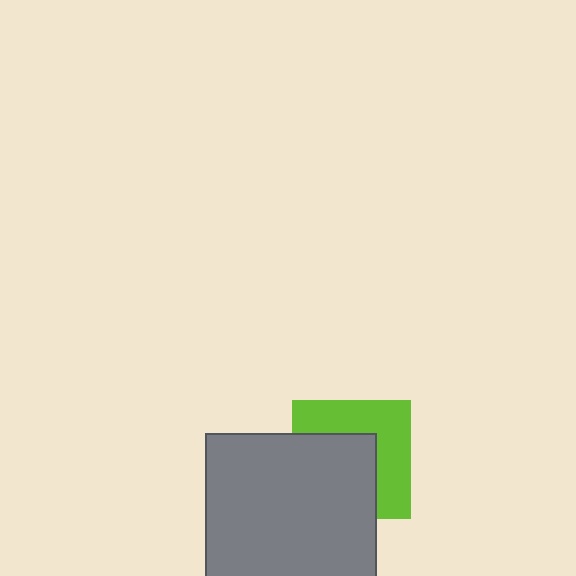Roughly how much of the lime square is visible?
About half of it is visible (roughly 49%).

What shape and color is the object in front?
The object in front is a gray rectangle.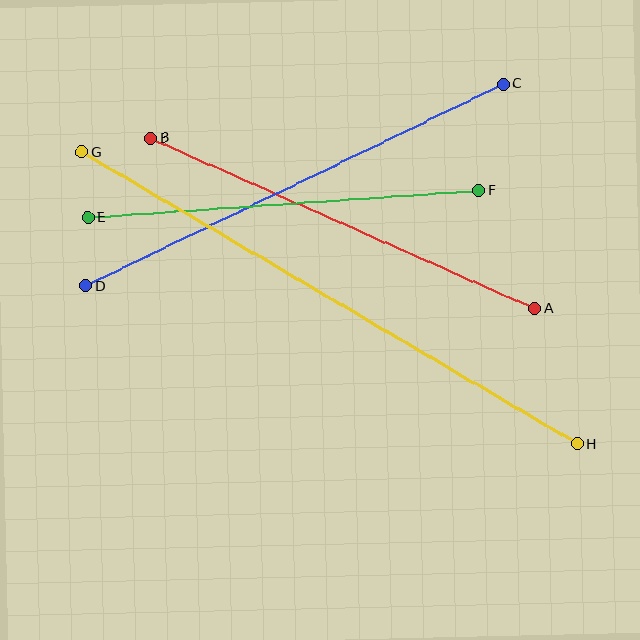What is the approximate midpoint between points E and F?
The midpoint is at approximately (283, 204) pixels.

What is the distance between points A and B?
The distance is approximately 420 pixels.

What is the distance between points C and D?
The distance is approximately 463 pixels.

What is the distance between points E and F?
The distance is approximately 392 pixels.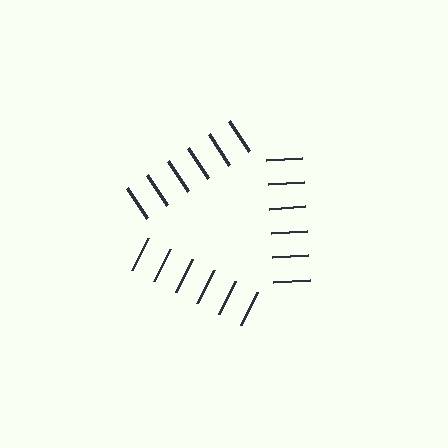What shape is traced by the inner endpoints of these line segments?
An illusory triangle — the line segments terminate on its edges but no continuous stroke is drawn.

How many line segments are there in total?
18 — 6 along each of the 3 edges.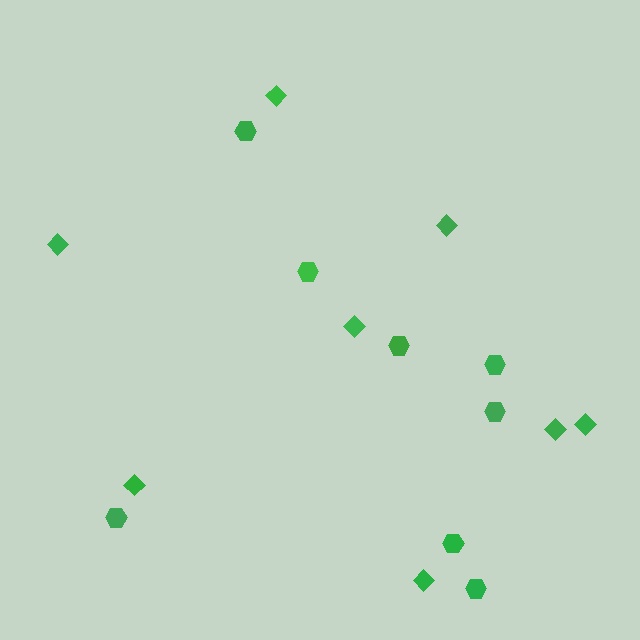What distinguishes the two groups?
There are 2 groups: one group of diamonds (8) and one group of hexagons (8).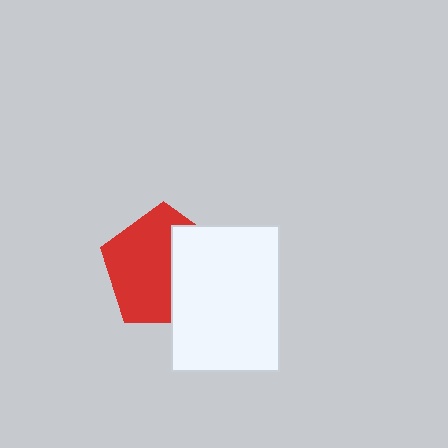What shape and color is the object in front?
The object in front is a white rectangle.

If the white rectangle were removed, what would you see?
You would see the complete red pentagon.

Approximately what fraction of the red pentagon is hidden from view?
Roughly 39% of the red pentagon is hidden behind the white rectangle.